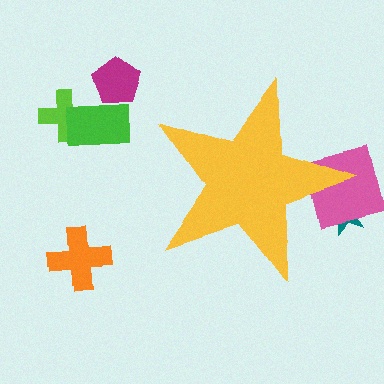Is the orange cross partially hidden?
No, the orange cross is fully visible.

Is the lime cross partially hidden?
No, the lime cross is fully visible.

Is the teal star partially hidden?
Yes, the teal star is partially hidden behind the yellow star.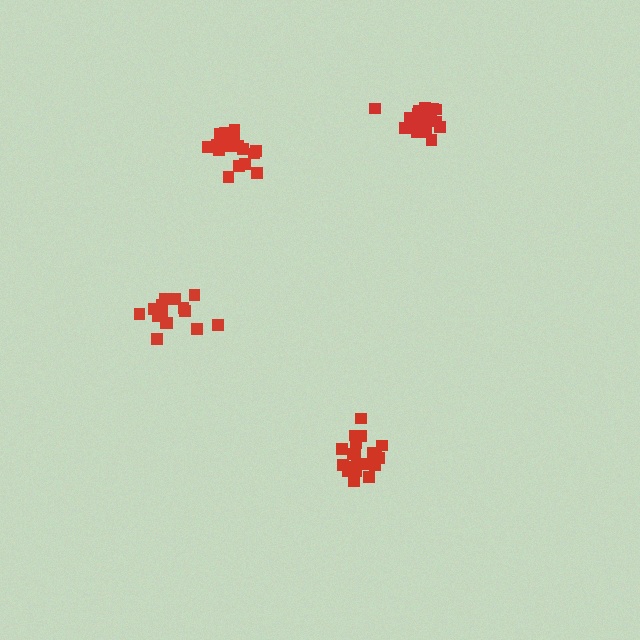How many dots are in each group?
Group 1: 20 dots, Group 2: 20 dots, Group 3: 20 dots, Group 4: 15 dots (75 total).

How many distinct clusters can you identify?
There are 4 distinct clusters.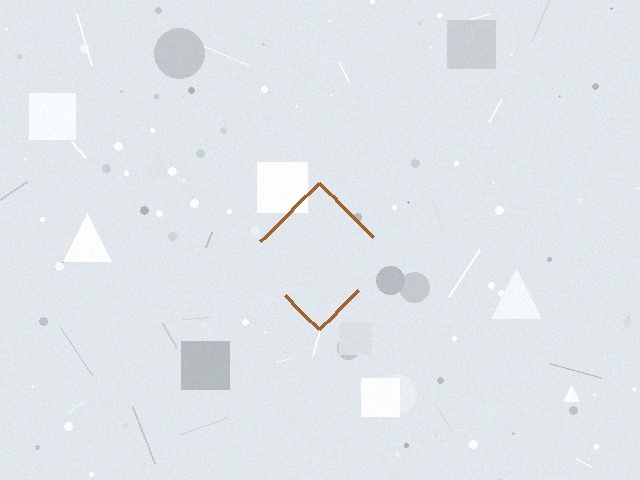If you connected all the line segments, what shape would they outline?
They would outline a diamond.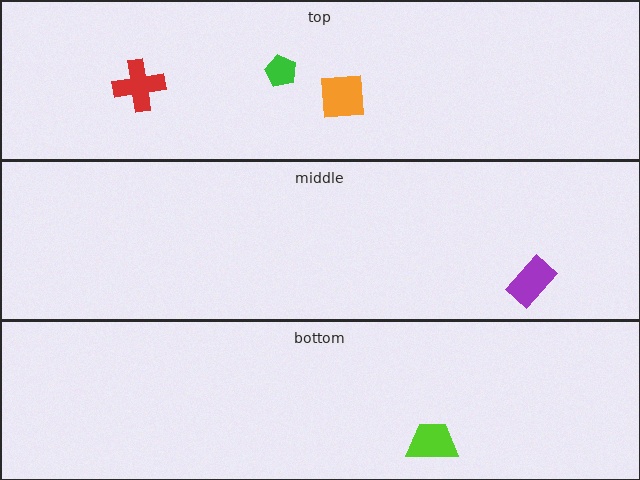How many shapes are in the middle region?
1.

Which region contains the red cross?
The top region.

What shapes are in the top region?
The red cross, the green pentagon, the orange square.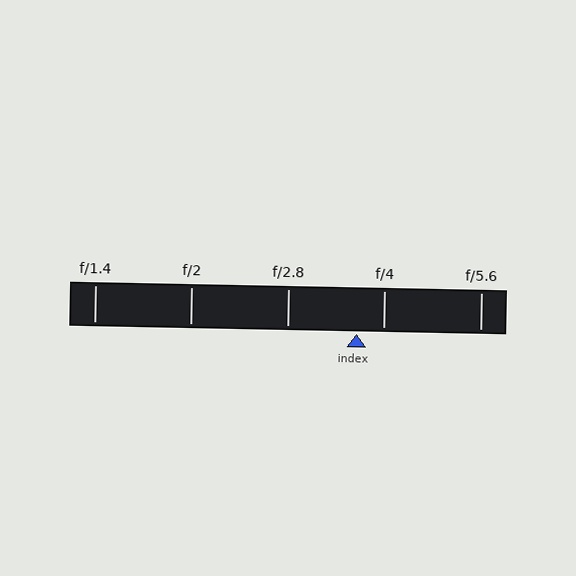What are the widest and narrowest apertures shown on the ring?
The widest aperture shown is f/1.4 and the narrowest is f/5.6.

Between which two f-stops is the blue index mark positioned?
The index mark is between f/2.8 and f/4.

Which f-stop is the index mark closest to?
The index mark is closest to f/4.